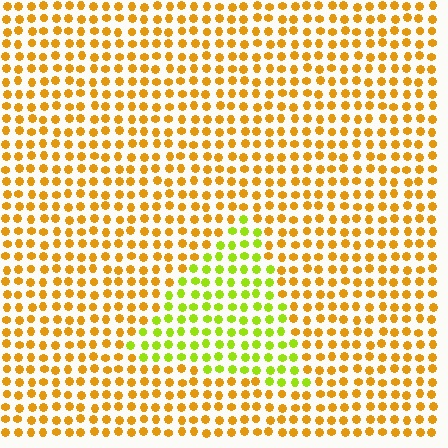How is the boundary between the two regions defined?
The boundary is defined purely by a slight shift in hue (about 43 degrees). Spacing, size, and orientation are identical on both sides.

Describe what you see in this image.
The image is filled with small orange elements in a uniform arrangement. A triangle-shaped region is visible where the elements are tinted to a slightly different hue, forming a subtle color boundary.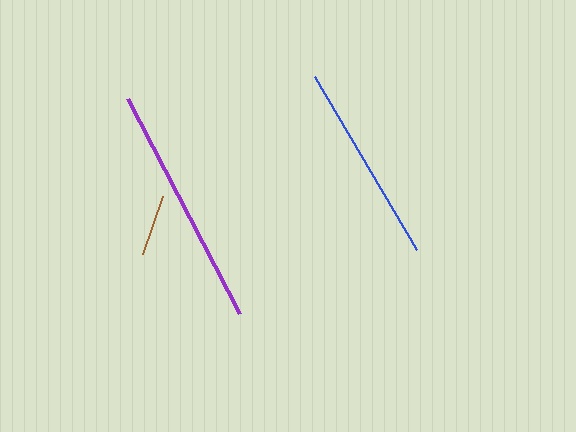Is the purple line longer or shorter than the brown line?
The purple line is longer than the brown line.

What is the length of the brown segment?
The brown segment is approximately 62 pixels long.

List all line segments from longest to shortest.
From longest to shortest: purple, blue, brown.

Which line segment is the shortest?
The brown line is the shortest at approximately 62 pixels.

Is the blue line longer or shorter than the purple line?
The purple line is longer than the blue line.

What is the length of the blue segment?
The blue segment is approximately 201 pixels long.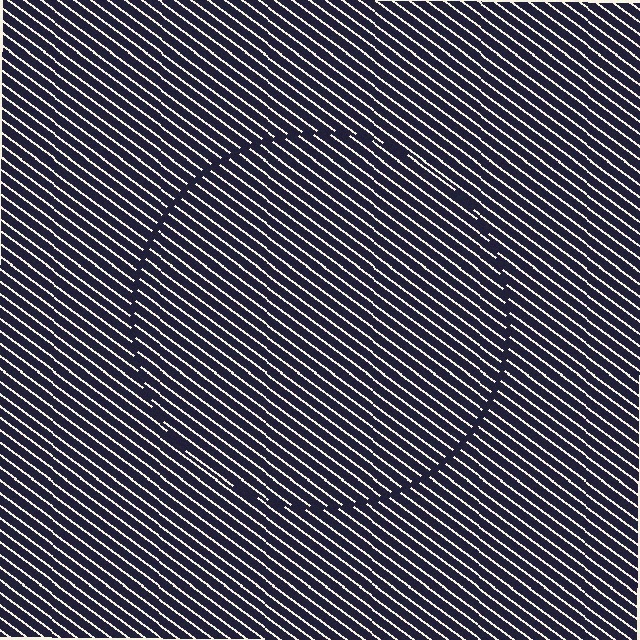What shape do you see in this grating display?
An illusory circle. The interior of the shape contains the same grating, shifted by half a period — the contour is defined by the phase discontinuity where line-ends from the inner and outer gratings abut.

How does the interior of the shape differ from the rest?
The interior of the shape contains the same grating, shifted by half a period — the contour is defined by the phase discontinuity where line-ends from the inner and outer gratings abut.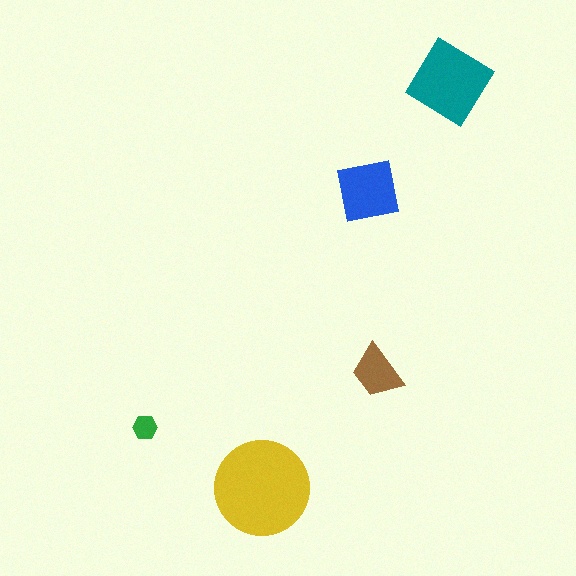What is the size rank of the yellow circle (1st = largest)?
1st.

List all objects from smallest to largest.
The green hexagon, the brown trapezoid, the blue square, the teal diamond, the yellow circle.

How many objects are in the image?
There are 5 objects in the image.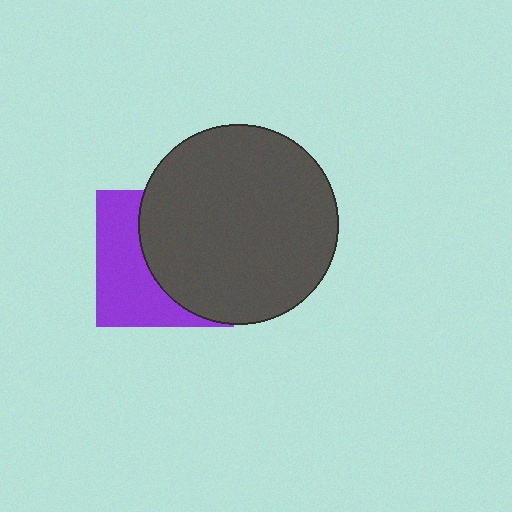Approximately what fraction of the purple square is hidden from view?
Roughly 56% of the purple square is hidden behind the dark gray circle.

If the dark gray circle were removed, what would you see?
You would see the complete purple square.